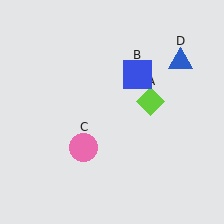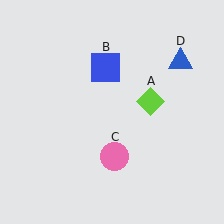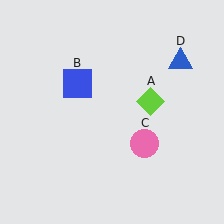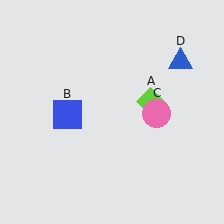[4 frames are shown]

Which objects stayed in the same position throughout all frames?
Lime diamond (object A) and blue triangle (object D) remained stationary.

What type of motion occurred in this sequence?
The blue square (object B), pink circle (object C) rotated counterclockwise around the center of the scene.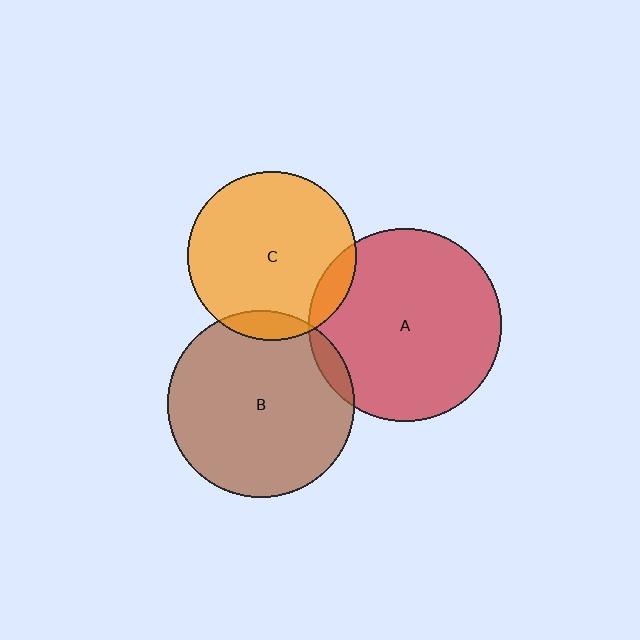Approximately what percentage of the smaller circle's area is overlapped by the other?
Approximately 5%.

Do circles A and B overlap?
Yes.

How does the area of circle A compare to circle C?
Approximately 1.3 times.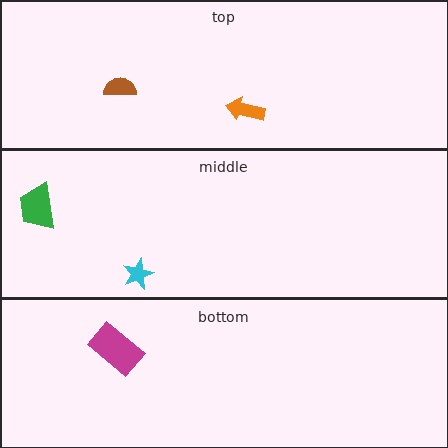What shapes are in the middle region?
The cyan star, the green trapezoid.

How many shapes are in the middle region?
2.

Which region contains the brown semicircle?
The top region.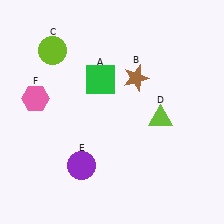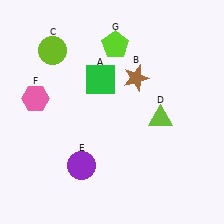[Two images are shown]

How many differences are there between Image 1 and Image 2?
There is 1 difference between the two images.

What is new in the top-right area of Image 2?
A lime pentagon (G) was added in the top-right area of Image 2.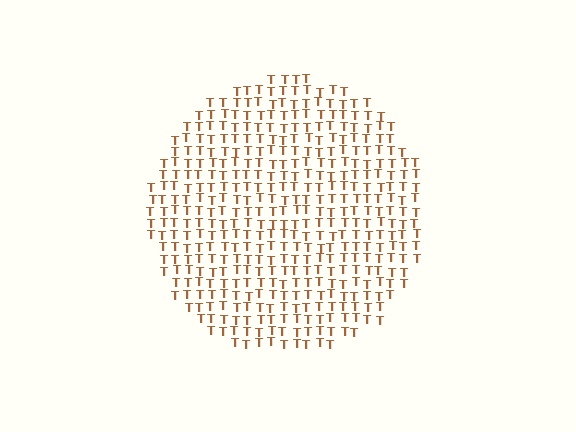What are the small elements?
The small elements are letter T's.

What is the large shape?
The large shape is a circle.